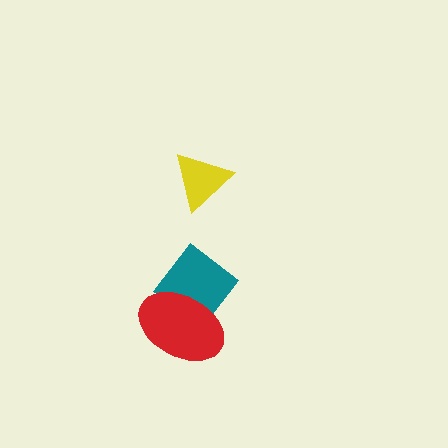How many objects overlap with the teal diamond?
1 object overlaps with the teal diamond.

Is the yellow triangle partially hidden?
No, no other shape covers it.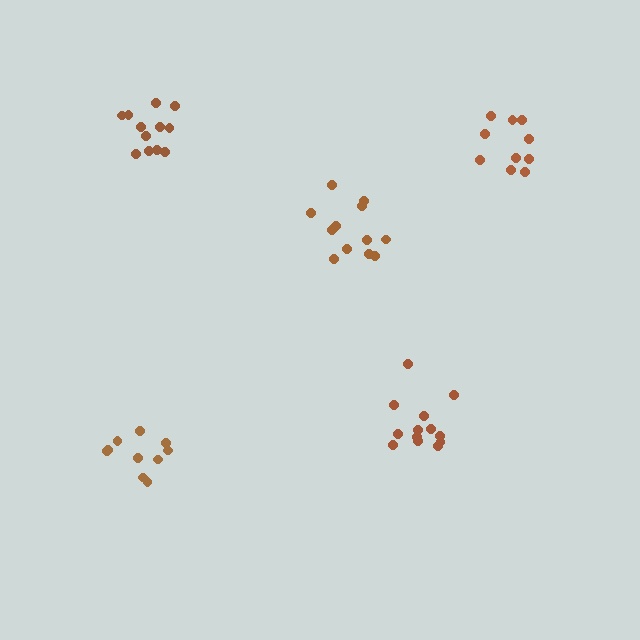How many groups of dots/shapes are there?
There are 5 groups.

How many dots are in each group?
Group 1: 13 dots, Group 2: 10 dots, Group 3: 10 dots, Group 4: 12 dots, Group 5: 12 dots (57 total).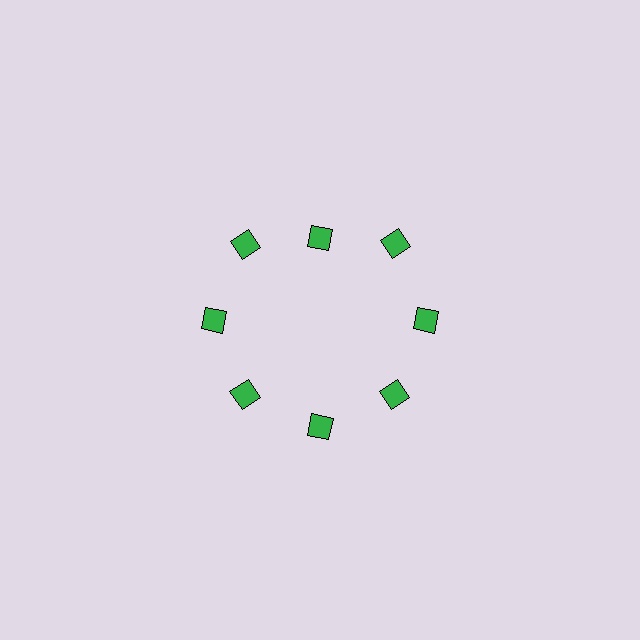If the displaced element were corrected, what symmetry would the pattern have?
It would have 8-fold rotational symmetry — the pattern would map onto itself every 45 degrees.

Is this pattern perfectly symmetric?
No. The 8 green squares are arranged in a ring, but one element near the 12 o'clock position is pulled inward toward the center, breaking the 8-fold rotational symmetry.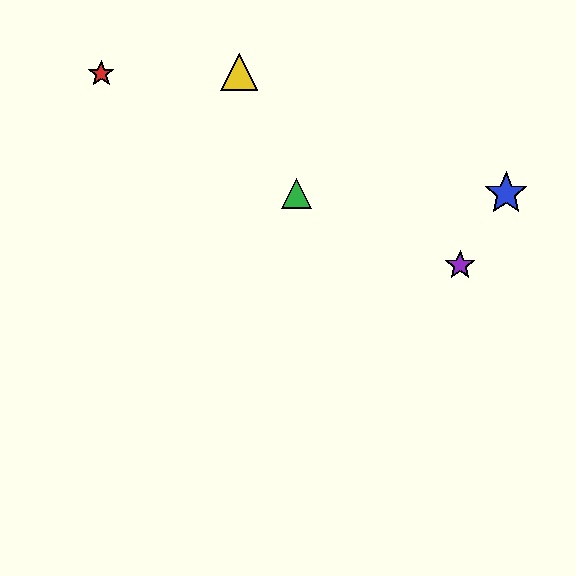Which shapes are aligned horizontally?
The blue star, the green triangle are aligned horizontally.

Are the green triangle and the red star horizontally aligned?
No, the green triangle is at y≈193 and the red star is at y≈74.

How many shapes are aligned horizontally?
2 shapes (the blue star, the green triangle) are aligned horizontally.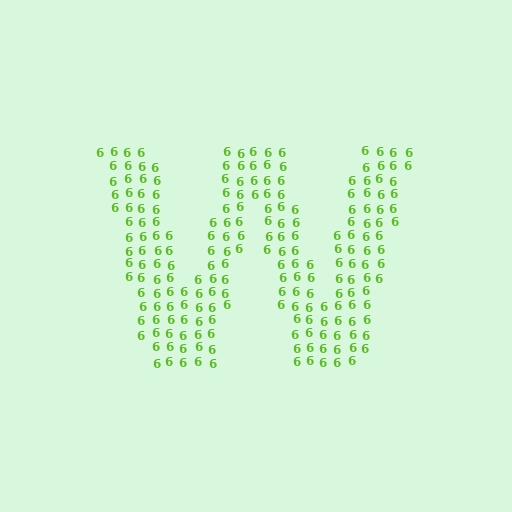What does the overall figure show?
The overall figure shows the letter W.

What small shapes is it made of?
It is made of small digit 6's.